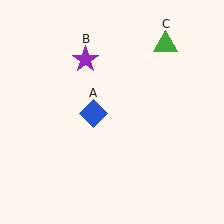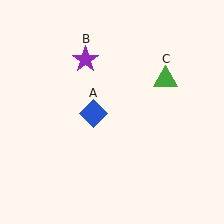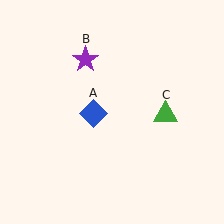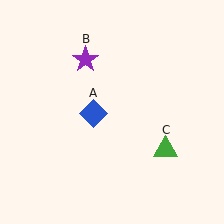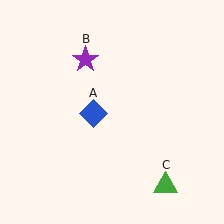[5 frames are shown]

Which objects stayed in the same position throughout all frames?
Blue diamond (object A) and purple star (object B) remained stationary.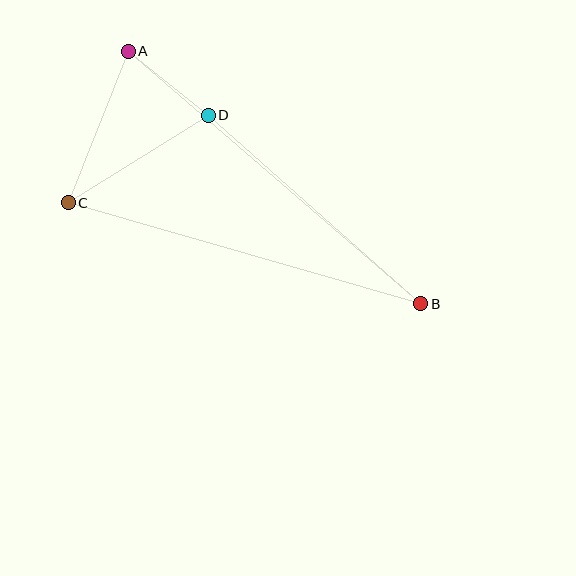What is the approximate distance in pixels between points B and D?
The distance between B and D is approximately 284 pixels.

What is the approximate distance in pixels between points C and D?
The distance between C and D is approximately 165 pixels.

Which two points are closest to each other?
Points A and D are closest to each other.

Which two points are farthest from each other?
Points A and B are farthest from each other.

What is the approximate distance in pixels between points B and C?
The distance between B and C is approximately 367 pixels.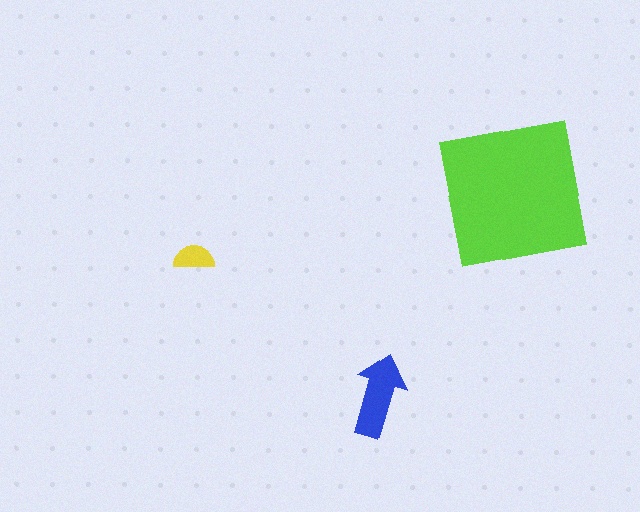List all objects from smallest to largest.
The yellow semicircle, the blue arrow, the lime square.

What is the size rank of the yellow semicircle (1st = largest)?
3rd.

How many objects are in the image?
There are 3 objects in the image.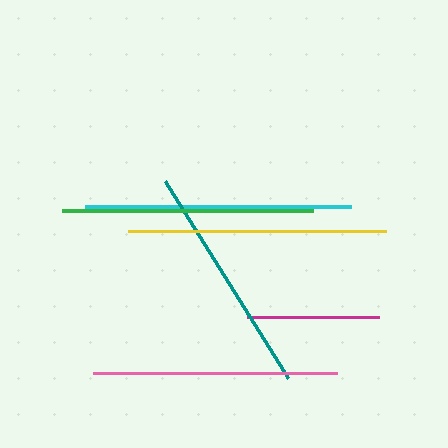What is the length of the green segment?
The green segment is approximately 251 pixels long.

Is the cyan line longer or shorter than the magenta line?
The cyan line is longer than the magenta line.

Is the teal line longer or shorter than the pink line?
The pink line is longer than the teal line.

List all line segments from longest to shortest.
From longest to shortest: cyan, yellow, green, pink, teal, magenta.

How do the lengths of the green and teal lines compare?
The green and teal lines are approximately the same length.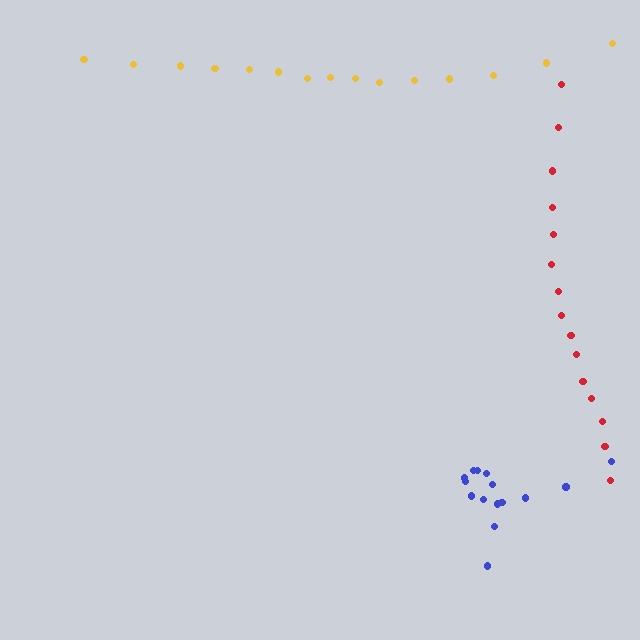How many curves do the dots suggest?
There are 3 distinct paths.